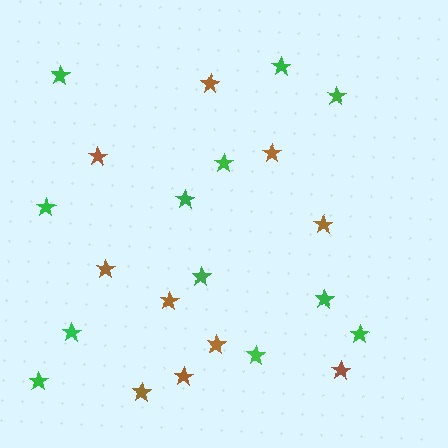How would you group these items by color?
There are 2 groups: one group of brown stars (10) and one group of green stars (12).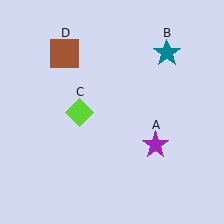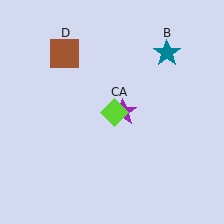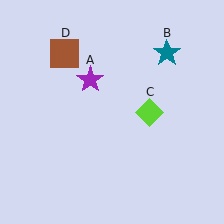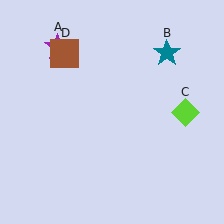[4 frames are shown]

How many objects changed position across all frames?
2 objects changed position: purple star (object A), lime diamond (object C).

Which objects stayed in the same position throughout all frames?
Teal star (object B) and brown square (object D) remained stationary.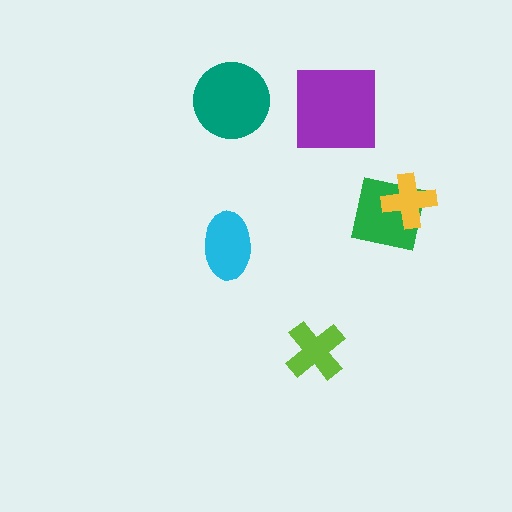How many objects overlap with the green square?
1 object overlaps with the green square.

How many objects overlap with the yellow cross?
1 object overlaps with the yellow cross.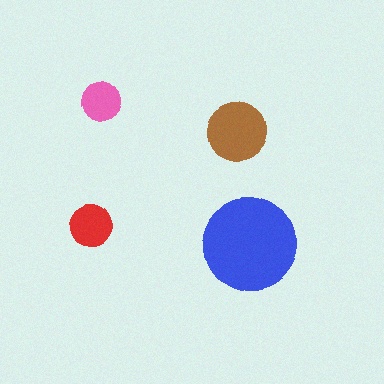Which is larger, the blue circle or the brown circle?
The blue one.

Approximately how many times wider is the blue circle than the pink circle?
About 2.5 times wider.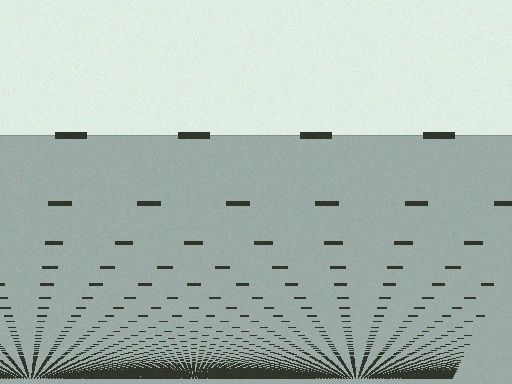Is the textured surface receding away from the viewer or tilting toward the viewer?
The surface appears to tilt toward the viewer. Texture elements get larger and sparser toward the top.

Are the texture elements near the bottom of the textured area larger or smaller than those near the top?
Smaller. The gradient is inverted — elements near the bottom are smaller and denser.